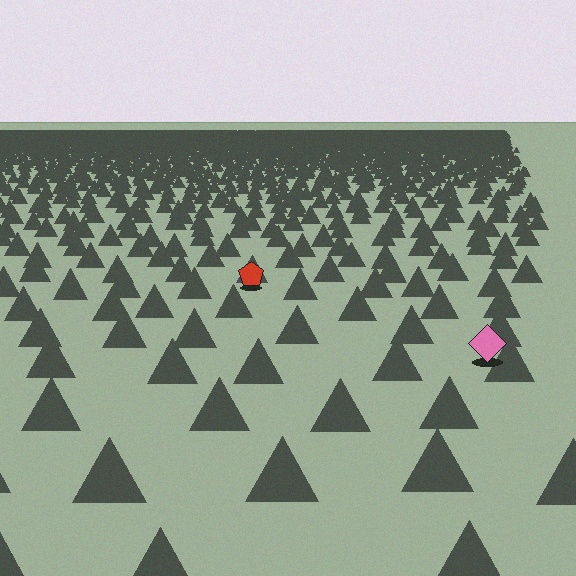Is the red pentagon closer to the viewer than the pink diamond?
No. The pink diamond is closer — you can tell from the texture gradient: the ground texture is coarser near it.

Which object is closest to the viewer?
The pink diamond is closest. The texture marks near it are larger and more spread out.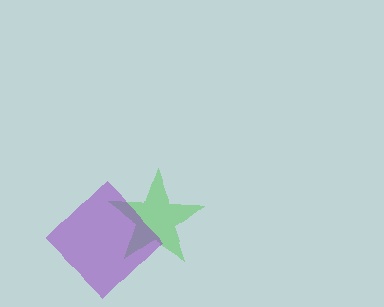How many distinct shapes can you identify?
There are 2 distinct shapes: a green star, a purple diamond.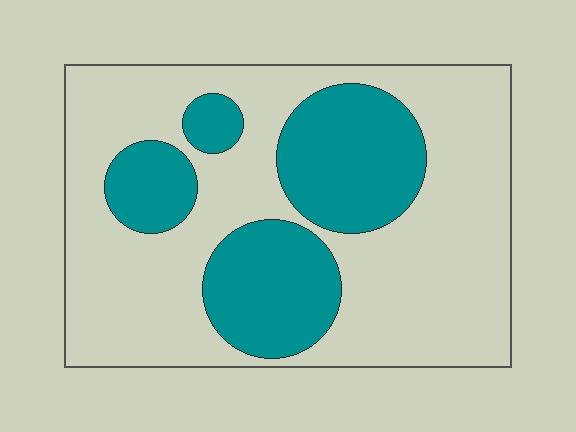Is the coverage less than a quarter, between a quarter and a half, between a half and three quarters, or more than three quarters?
Between a quarter and a half.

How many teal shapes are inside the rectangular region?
4.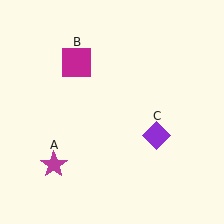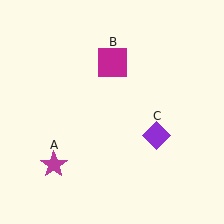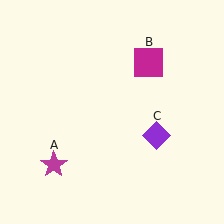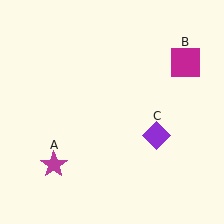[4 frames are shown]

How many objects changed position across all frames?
1 object changed position: magenta square (object B).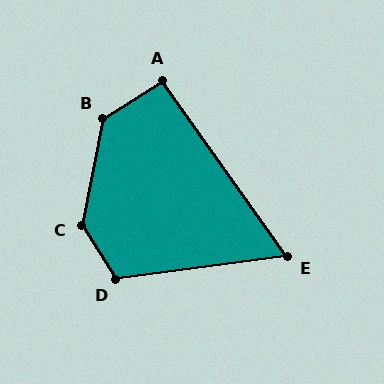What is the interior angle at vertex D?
Approximately 115 degrees (obtuse).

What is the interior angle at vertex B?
Approximately 134 degrees (obtuse).